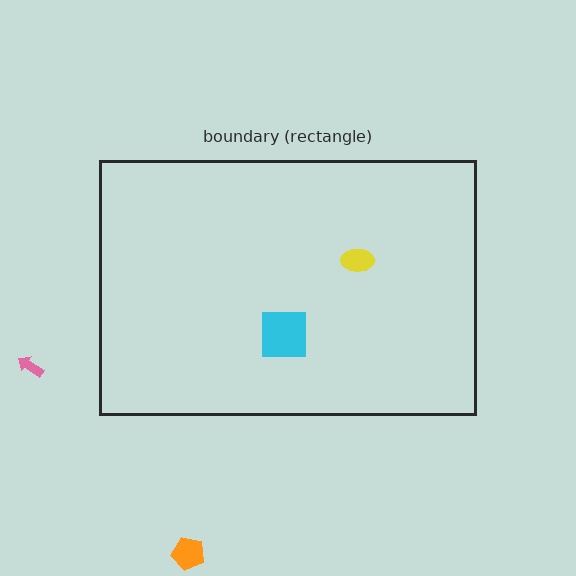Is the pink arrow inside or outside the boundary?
Outside.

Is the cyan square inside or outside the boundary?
Inside.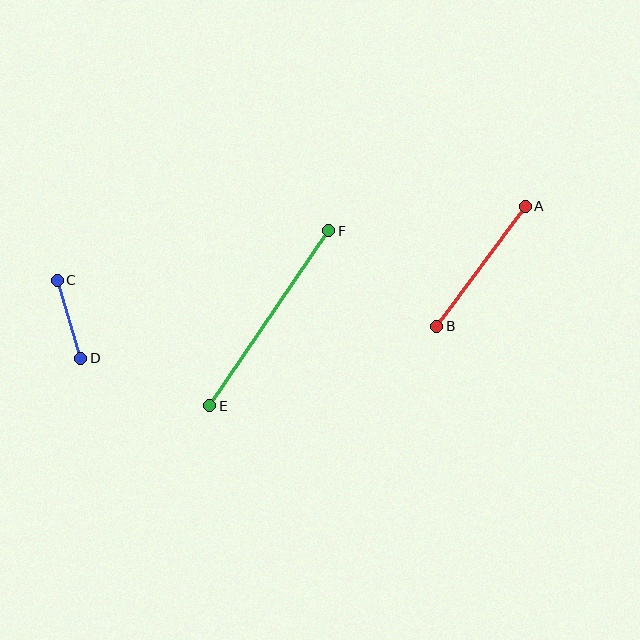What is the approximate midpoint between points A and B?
The midpoint is at approximately (481, 266) pixels.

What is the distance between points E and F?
The distance is approximately 211 pixels.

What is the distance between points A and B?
The distance is approximately 149 pixels.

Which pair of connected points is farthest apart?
Points E and F are farthest apart.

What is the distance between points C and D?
The distance is approximately 82 pixels.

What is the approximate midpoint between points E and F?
The midpoint is at approximately (269, 318) pixels.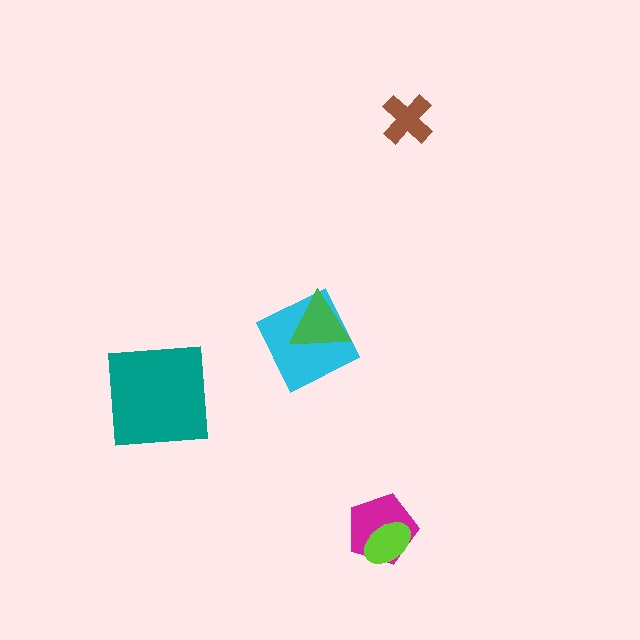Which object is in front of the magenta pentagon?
The lime ellipse is in front of the magenta pentagon.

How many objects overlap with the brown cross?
0 objects overlap with the brown cross.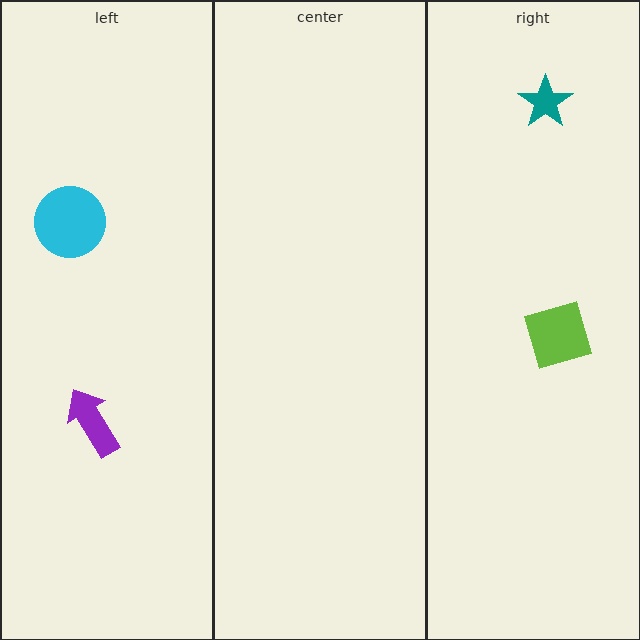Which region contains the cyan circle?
The left region.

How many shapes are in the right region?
2.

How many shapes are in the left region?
2.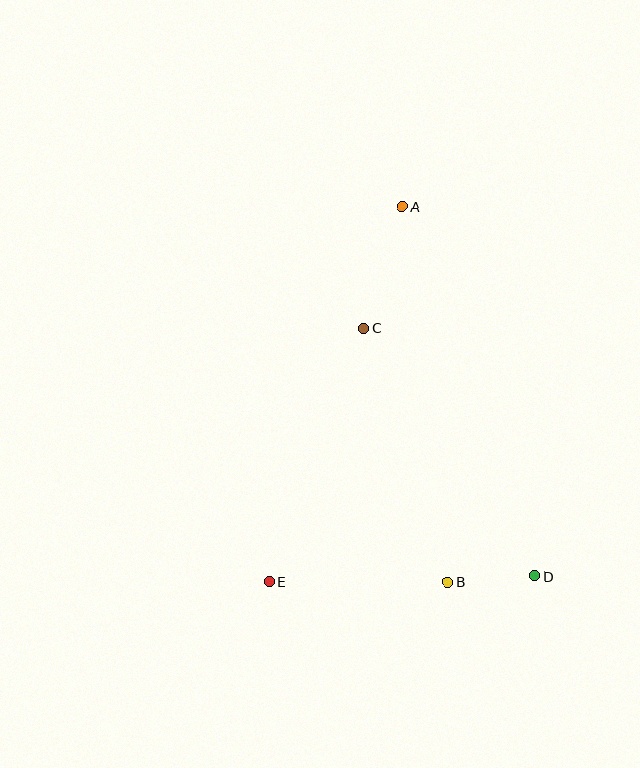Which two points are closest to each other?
Points B and D are closest to each other.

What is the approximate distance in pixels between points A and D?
The distance between A and D is approximately 393 pixels.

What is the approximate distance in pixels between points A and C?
The distance between A and C is approximately 128 pixels.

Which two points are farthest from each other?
Points A and E are farthest from each other.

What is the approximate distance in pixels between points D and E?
The distance between D and E is approximately 265 pixels.